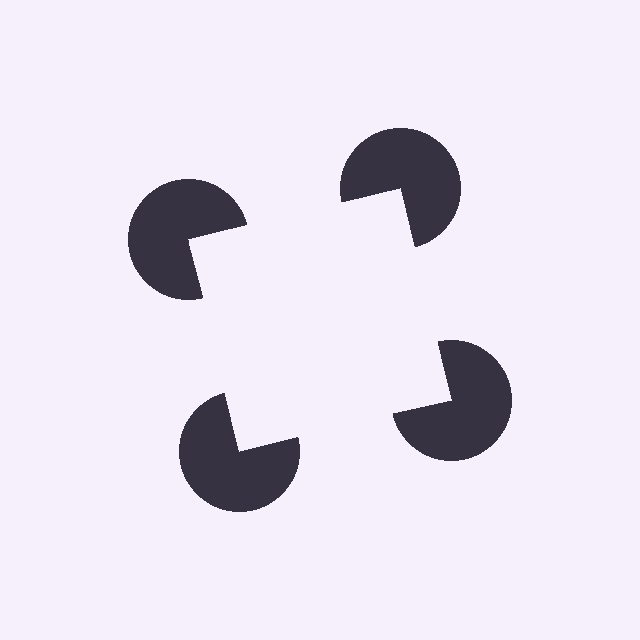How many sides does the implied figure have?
4 sides.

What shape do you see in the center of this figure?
An illusory square — its edges are inferred from the aligned wedge cuts in the pac-man discs, not physically drawn.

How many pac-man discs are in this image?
There are 4 — one at each vertex of the illusory square.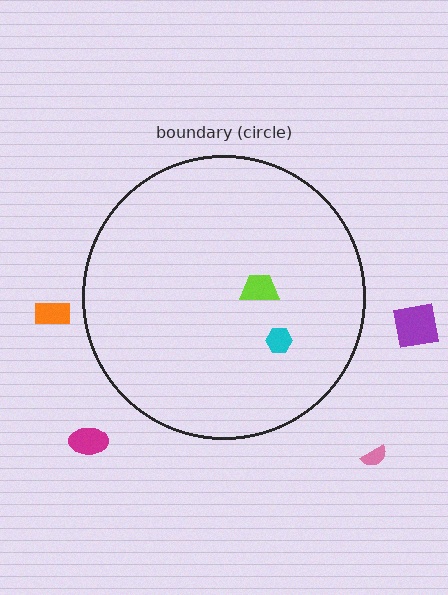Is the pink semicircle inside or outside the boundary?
Outside.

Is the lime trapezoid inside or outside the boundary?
Inside.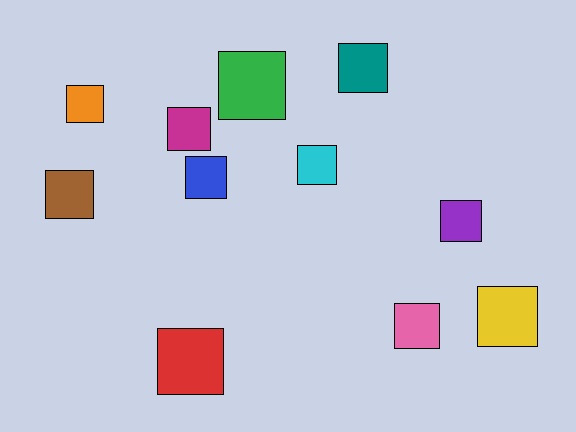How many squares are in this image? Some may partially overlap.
There are 11 squares.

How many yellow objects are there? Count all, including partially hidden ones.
There is 1 yellow object.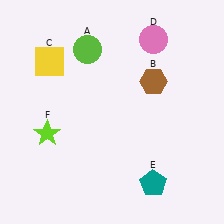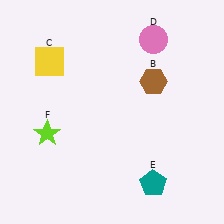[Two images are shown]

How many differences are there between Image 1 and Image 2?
There is 1 difference between the two images.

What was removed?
The lime circle (A) was removed in Image 2.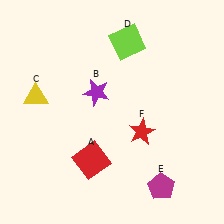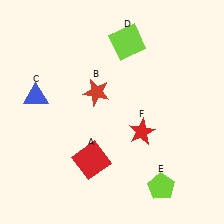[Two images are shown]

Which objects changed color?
B changed from purple to red. C changed from yellow to blue. E changed from magenta to lime.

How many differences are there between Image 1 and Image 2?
There are 3 differences between the two images.